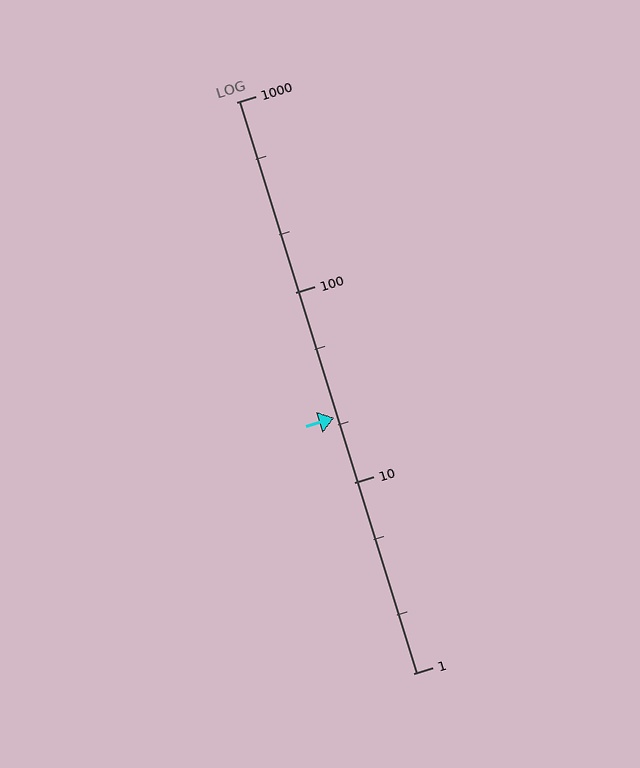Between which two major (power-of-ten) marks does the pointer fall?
The pointer is between 10 and 100.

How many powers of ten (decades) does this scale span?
The scale spans 3 decades, from 1 to 1000.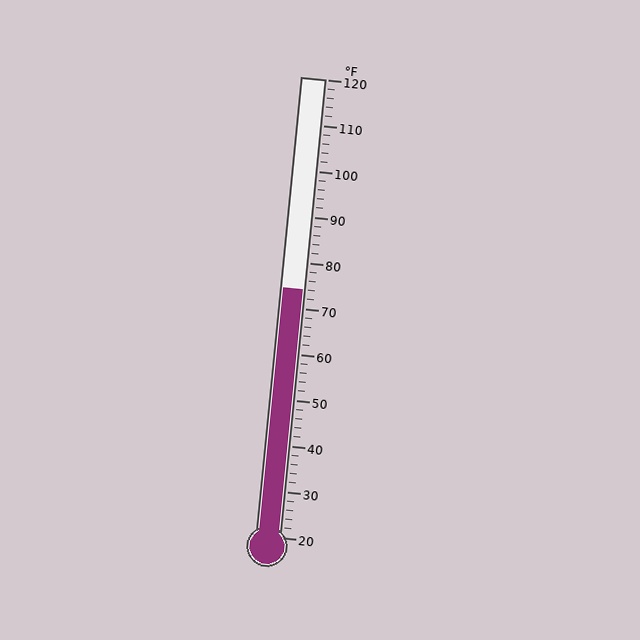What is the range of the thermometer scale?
The thermometer scale ranges from 20°F to 120°F.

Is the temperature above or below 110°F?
The temperature is below 110°F.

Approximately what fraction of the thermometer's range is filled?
The thermometer is filled to approximately 55% of its range.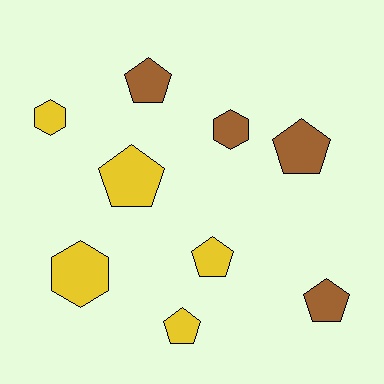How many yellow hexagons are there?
There are 2 yellow hexagons.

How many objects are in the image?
There are 9 objects.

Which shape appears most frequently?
Pentagon, with 6 objects.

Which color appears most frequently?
Yellow, with 5 objects.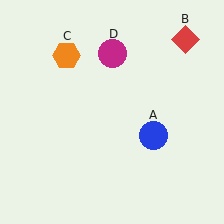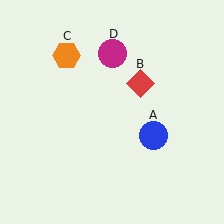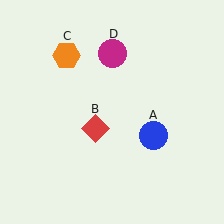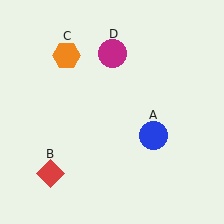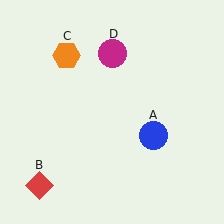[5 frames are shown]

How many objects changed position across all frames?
1 object changed position: red diamond (object B).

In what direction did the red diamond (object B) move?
The red diamond (object B) moved down and to the left.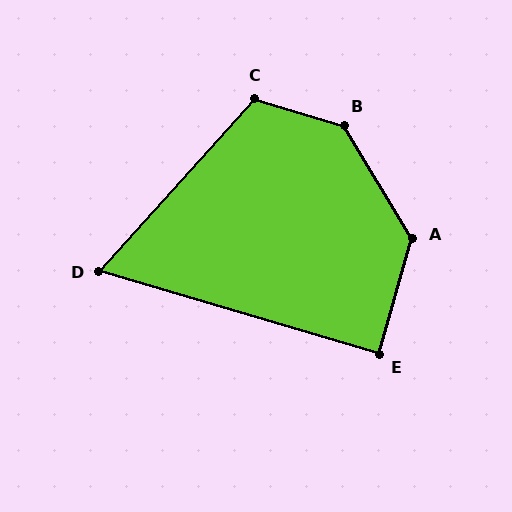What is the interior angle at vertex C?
Approximately 115 degrees (obtuse).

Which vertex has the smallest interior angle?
D, at approximately 64 degrees.